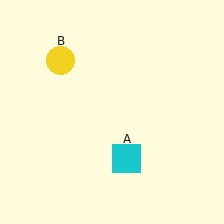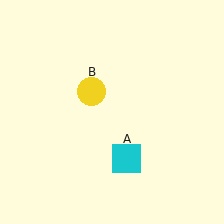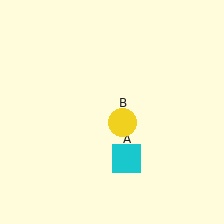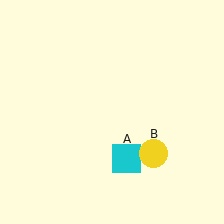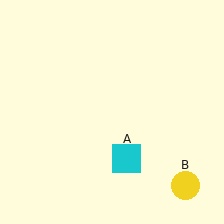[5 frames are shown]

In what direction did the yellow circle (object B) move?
The yellow circle (object B) moved down and to the right.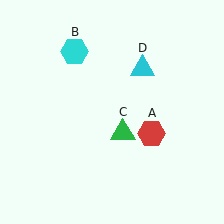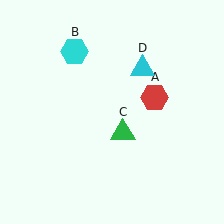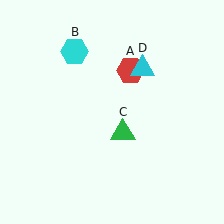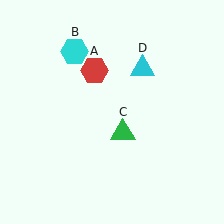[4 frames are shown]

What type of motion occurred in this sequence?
The red hexagon (object A) rotated counterclockwise around the center of the scene.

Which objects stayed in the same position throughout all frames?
Cyan hexagon (object B) and green triangle (object C) and cyan triangle (object D) remained stationary.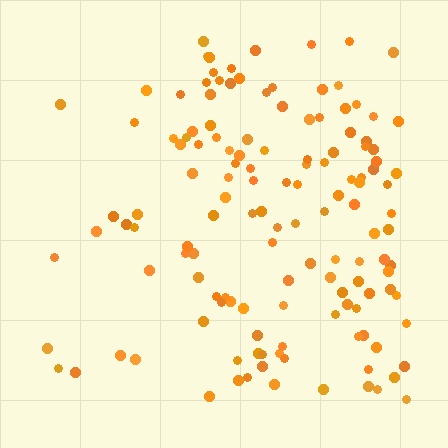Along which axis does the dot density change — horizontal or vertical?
Horizontal.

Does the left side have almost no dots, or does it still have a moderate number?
Still a moderate number, just noticeably fewer than the right.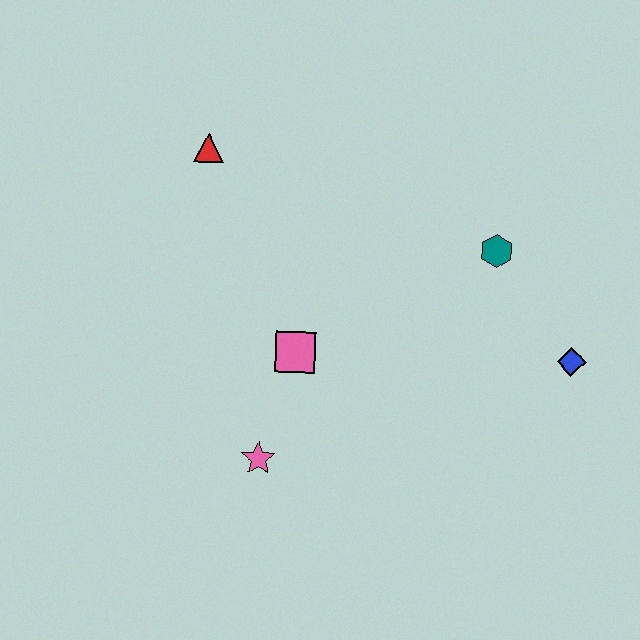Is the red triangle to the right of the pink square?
No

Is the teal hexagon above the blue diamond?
Yes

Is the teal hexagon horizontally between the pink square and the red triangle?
No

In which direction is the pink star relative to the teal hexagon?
The pink star is to the left of the teal hexagon.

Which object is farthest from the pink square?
The blue diamond is farthest from the pink square.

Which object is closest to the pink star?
The pink square is closest to the pink star.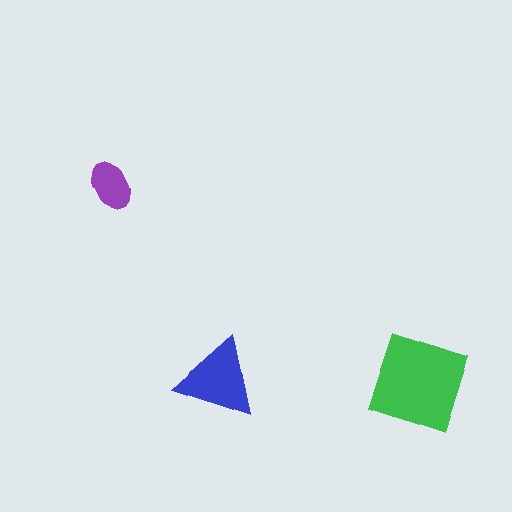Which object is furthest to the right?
The green square is rightmost.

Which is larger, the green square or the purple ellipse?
The green square.